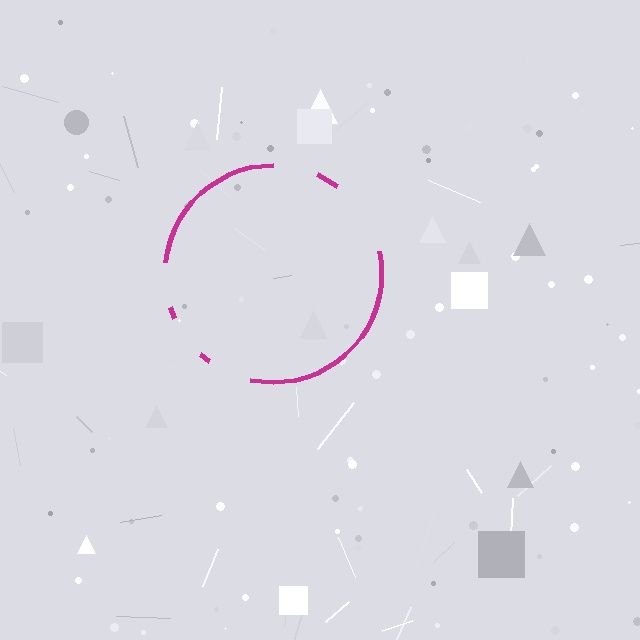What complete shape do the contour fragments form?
The contour fragments form a circle.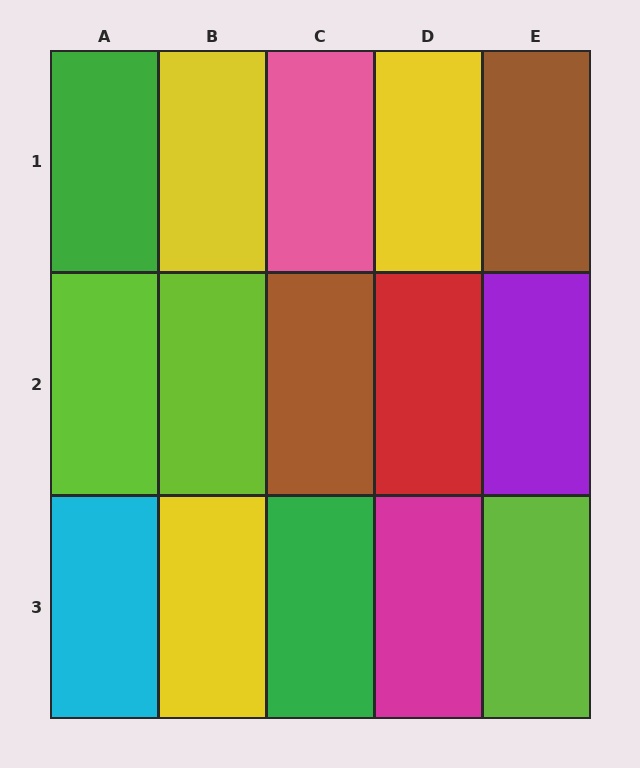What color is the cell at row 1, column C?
Pink.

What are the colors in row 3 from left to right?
Cyan, yellow, green, magenta, lime.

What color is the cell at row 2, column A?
Lime.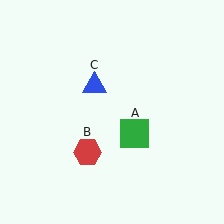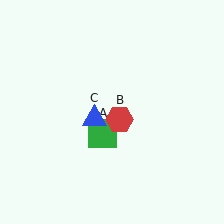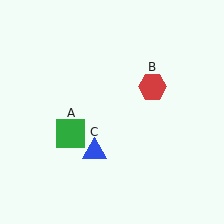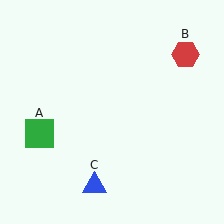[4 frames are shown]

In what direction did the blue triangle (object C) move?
The blue triangle (object C) moved down.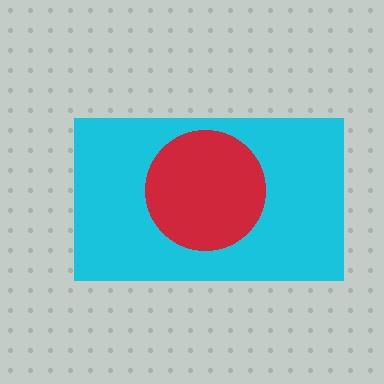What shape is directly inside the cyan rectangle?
The red circle.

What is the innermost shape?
The red circle.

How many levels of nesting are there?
2.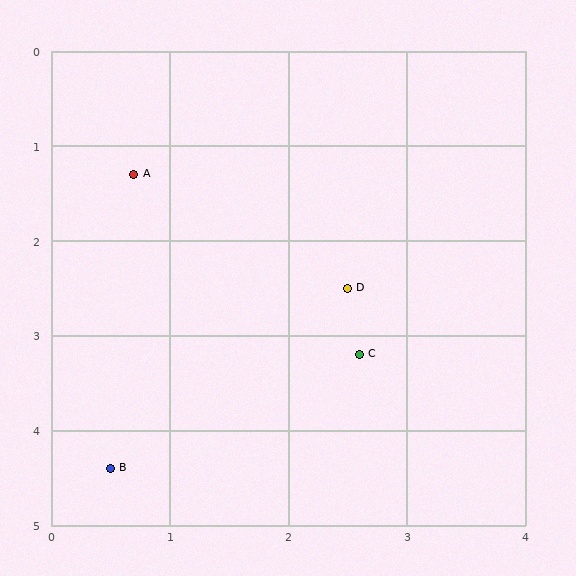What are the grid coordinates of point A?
Point A is at approximately (0.7, 1.3).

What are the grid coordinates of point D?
Point D is at approximately (2.5, 2.5).